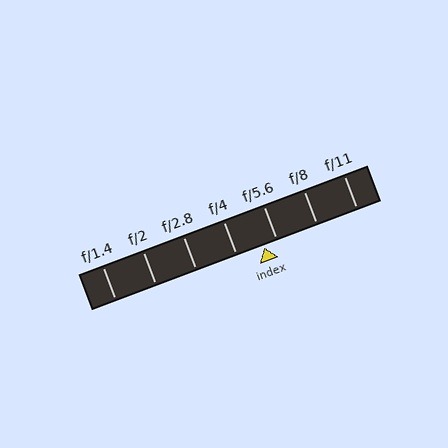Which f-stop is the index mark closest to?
The index mark is closest to f/5.6.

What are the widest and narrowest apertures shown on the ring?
The widest aperture shown is f/1.4 and the narrowest is f/11.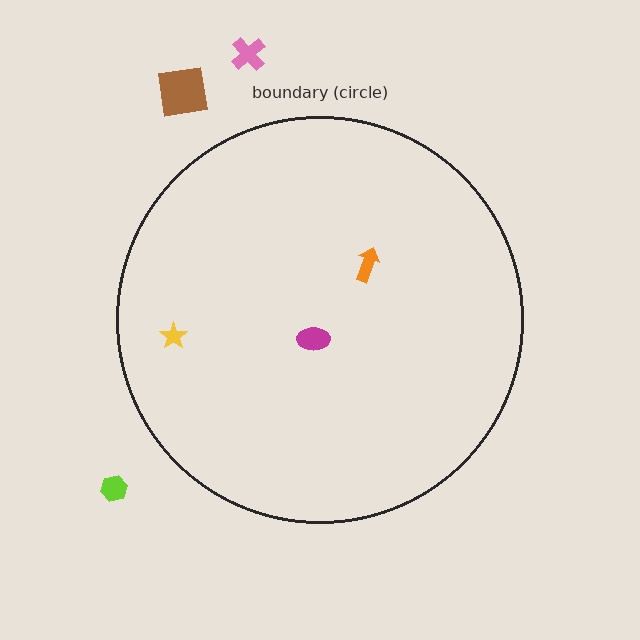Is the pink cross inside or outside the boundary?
Outside.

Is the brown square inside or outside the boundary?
Outside.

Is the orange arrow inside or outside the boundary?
Inside.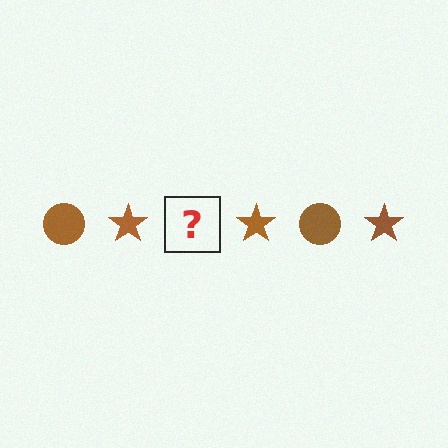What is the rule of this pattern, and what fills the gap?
The rule is that the pattern cycles through circle, star shapes in brown. The gap should be filled with a brown circle.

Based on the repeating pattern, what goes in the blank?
The blank should be a brown circle.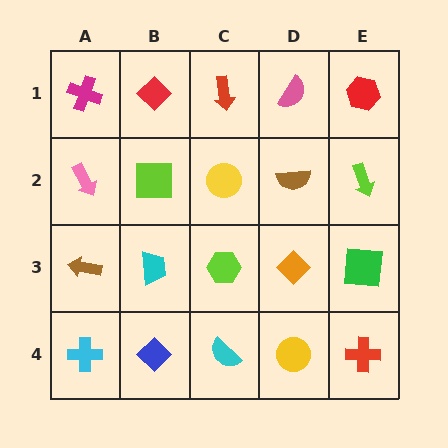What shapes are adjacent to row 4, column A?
A brown arrow (row 3, column A), a blue diamond (row 4, column B).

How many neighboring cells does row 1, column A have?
2.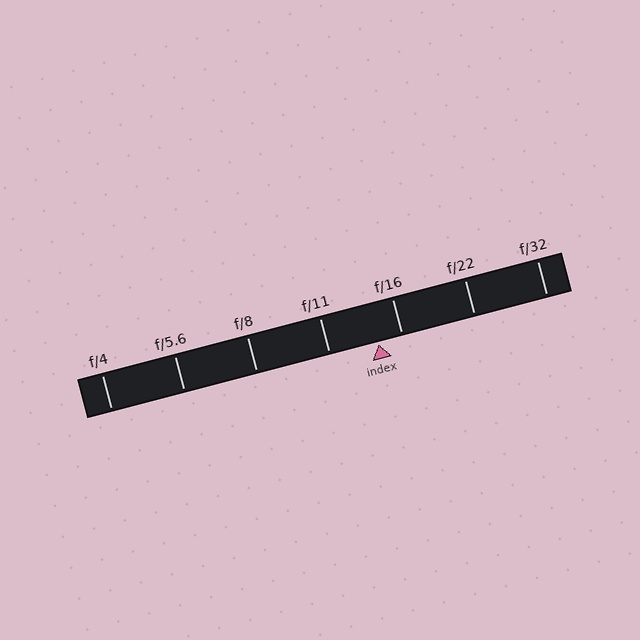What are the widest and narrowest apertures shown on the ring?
The widest aperture shown is f/4 and the narrowest is f/32.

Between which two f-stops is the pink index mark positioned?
The index mark is between f/11 and f/16.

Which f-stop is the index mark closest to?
The index mark is closest to f/16.